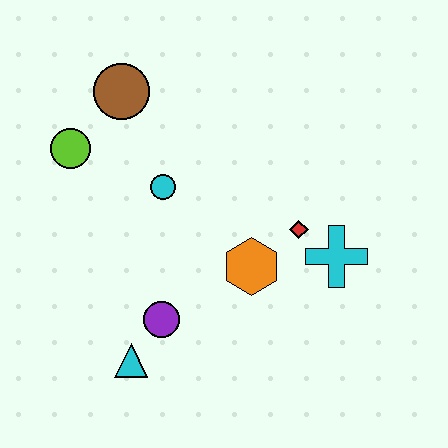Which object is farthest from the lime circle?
The cyan cross is farthest from the lime circle.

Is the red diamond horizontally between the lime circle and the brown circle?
No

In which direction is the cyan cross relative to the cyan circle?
The cyan cross is to the right of the cyan circle.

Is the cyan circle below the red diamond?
No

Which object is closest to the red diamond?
The cyan cross is closest to the red diamond.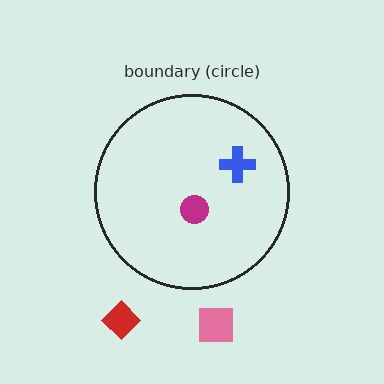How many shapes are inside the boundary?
2 inside, 2 outside.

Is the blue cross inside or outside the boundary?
Inside.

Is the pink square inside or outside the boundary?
Outside.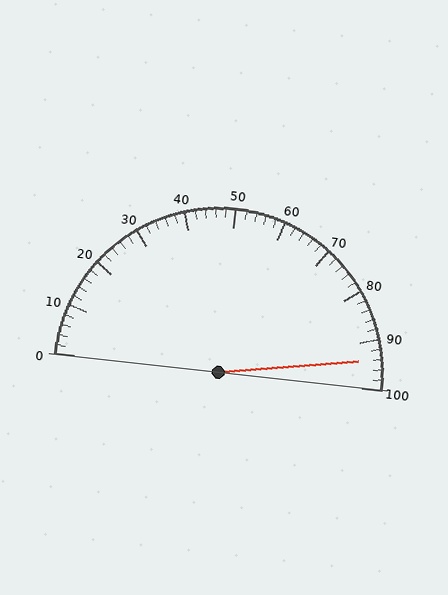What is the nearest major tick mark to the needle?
The nearest major tick mark is 90.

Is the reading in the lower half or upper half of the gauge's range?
The reading is in the upper half of the range (0 to 100).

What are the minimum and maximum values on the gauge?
The gauge ranges from 0 to 100.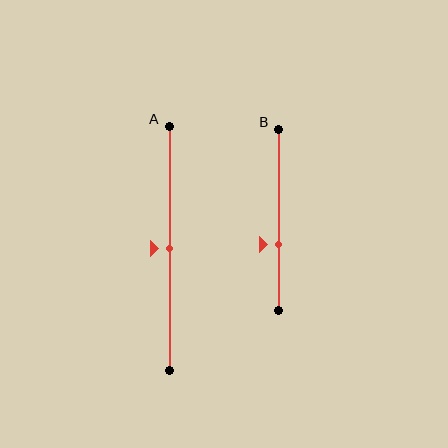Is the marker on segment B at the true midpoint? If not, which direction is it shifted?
No, the marker on segment B is shifted downward by about 14% of the segment length.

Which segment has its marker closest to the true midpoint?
Segment A has its marker closest to the true midpoint.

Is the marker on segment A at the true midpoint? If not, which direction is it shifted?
Yes, the marker on segment A is at the true midpoint.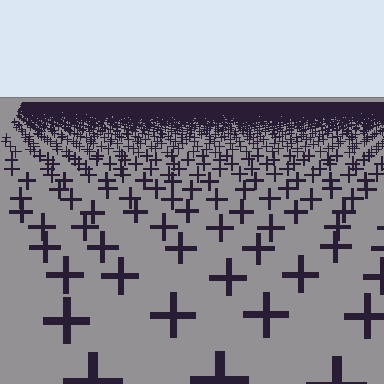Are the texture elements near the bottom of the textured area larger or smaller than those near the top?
Larger. Near the bottom, elements are closer to the viewer and appear at a bigger on-screen size.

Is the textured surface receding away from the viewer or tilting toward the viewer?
The surface is receding away from the viewer. Texture elements get smaller and denser toward the top.